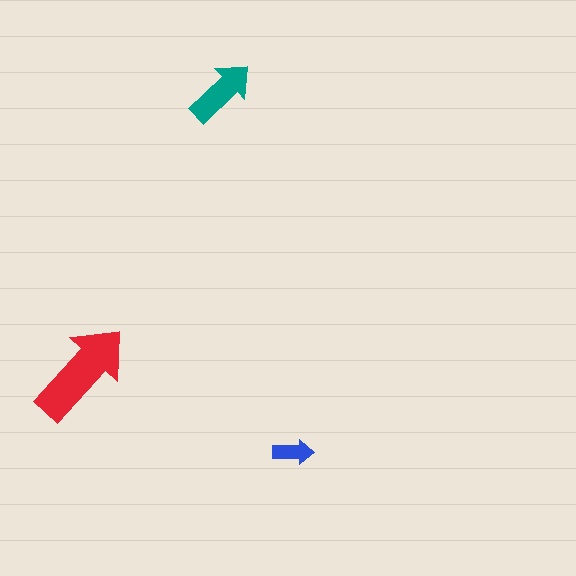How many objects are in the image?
There are 3 objects in the image.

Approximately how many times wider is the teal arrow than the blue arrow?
About 1.5 times wider.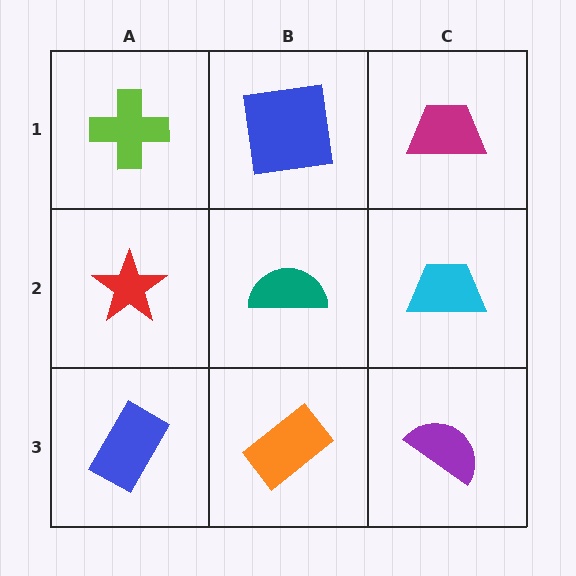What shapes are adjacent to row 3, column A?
A red star (row 2, column A), an orange rectangle (row 3, column B).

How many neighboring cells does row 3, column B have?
3.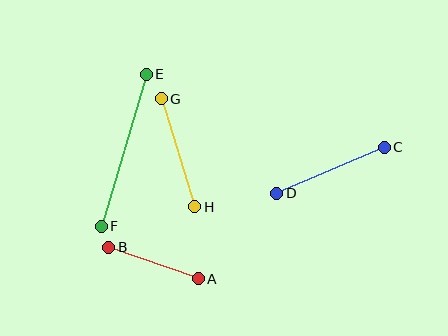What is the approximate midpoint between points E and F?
The midpoint is at approximately (124, 150) pixels.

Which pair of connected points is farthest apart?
Points E and F are farthest apart.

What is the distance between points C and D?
The distance is approximately 117 pixels.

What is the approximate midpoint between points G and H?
The midpoint is at approximately (178, 153) pixels.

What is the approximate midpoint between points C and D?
The midpoint is at approximately (331, 170) pixels.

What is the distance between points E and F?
The distance is approximately 158 pixels.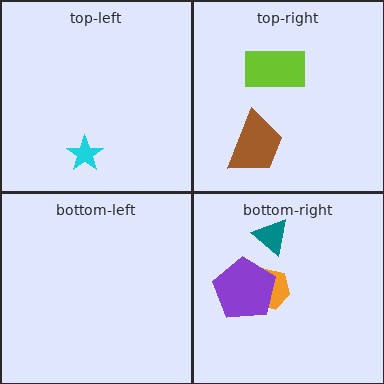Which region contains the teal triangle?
The bottom-right region.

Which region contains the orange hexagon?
The bottom-right region.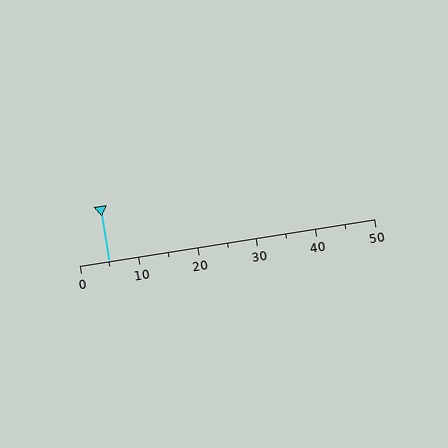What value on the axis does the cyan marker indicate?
The marker indicates approximately 5.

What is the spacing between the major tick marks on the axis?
The major ticks are spaced 10 apart.